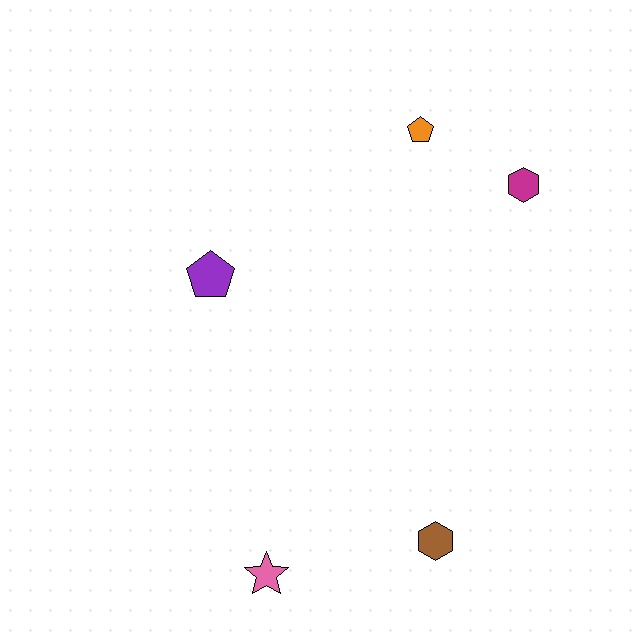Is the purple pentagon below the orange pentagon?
Yes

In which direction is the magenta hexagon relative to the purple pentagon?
The magenta hexagon is to the right of the purple pentagon.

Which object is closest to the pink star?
The brown hexagon is closest to the pink star.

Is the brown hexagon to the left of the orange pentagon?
No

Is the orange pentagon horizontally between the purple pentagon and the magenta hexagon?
Yes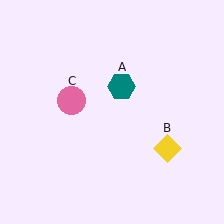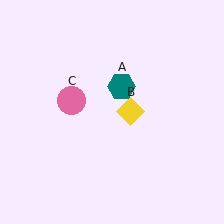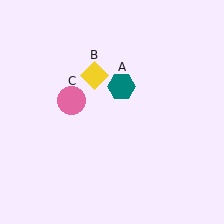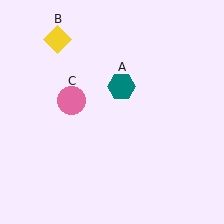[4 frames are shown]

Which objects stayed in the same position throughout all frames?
Teal hexagon (object A) and pink circle (object C) remained stationary.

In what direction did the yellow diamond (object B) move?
The yellow diamond (object B) moved up and to the left.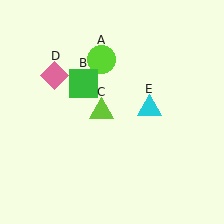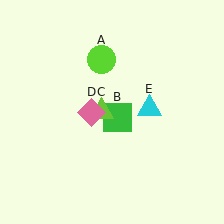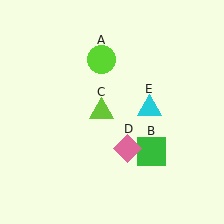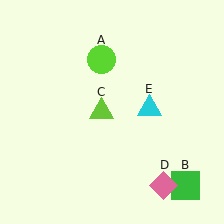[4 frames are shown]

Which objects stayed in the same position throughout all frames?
Lime circle (object A) and lime triangle (object C) and cyan triangle (object E) remained stationary.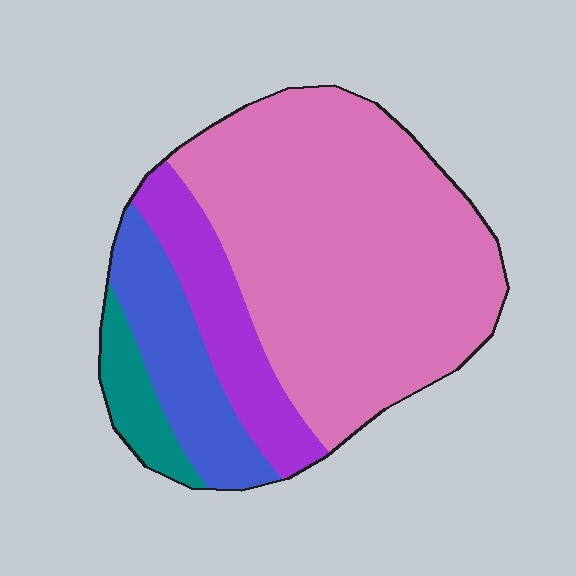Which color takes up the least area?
Teal, at roughly 5%.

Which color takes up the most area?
Pink, at roughly 65%.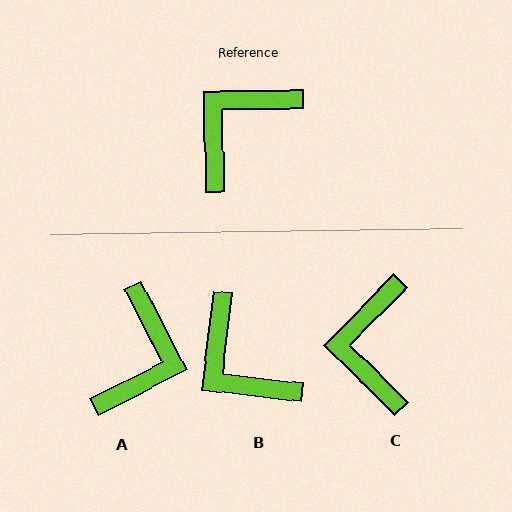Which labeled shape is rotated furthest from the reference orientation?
A, about 154 degrees away.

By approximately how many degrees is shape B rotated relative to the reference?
Approximately 82 degrees counter-clockwise.